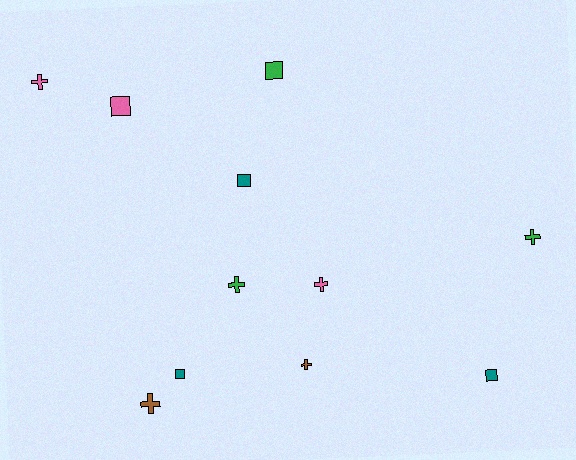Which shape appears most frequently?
Cross, with 6 objects.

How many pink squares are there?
There is 1 pink square.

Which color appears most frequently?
Green, with 3 objects.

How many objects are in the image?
There are 11 objects.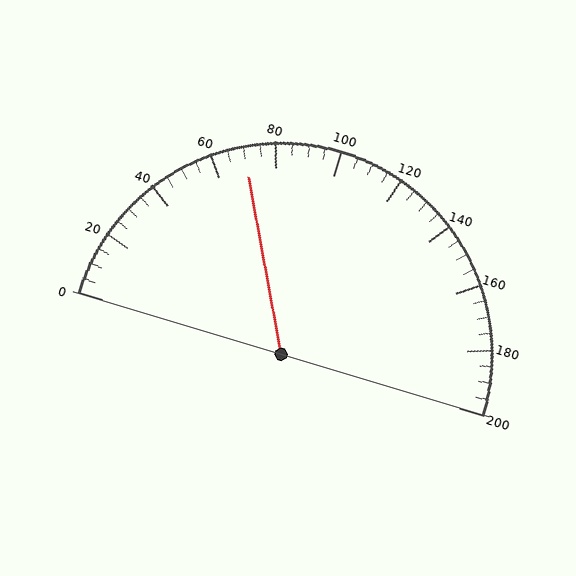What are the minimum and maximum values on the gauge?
The gauge ranges from 0 to 200.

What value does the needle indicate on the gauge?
The needle indicates approximately 70.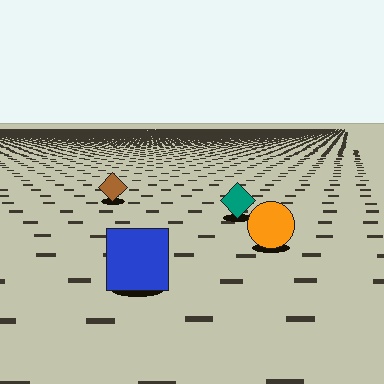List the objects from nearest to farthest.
From nearest to farthest: the blue square, the orange circle, the teal diamond, the brown diamond.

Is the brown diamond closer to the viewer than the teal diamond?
No. The teal diamond is closer — you can tell from the texture gradient: the ground texture is coarser near it.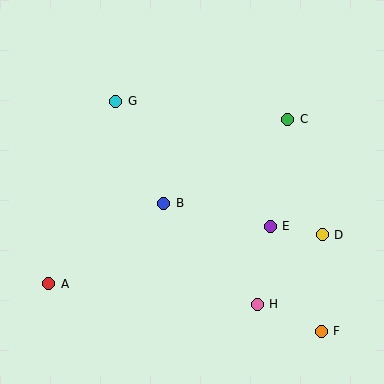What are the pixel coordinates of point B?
Point B is at (163, 203).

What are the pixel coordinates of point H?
Point H is at (257, 304).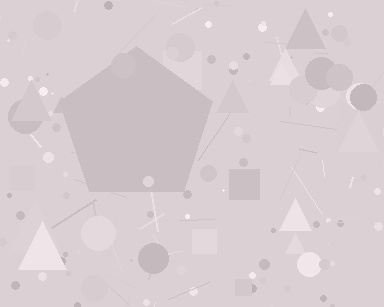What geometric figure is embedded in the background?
A pentagon is embedded in the background.